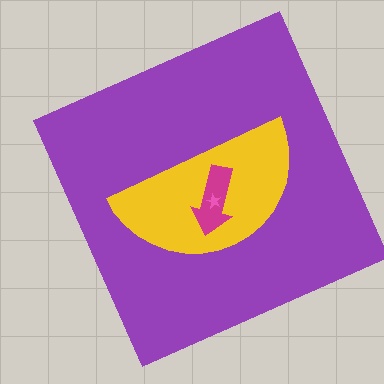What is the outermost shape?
The purple square.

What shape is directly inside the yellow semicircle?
The magenta arrow.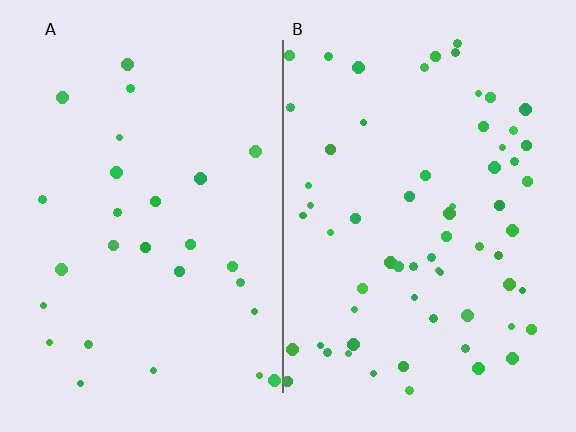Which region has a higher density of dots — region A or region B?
B (the right).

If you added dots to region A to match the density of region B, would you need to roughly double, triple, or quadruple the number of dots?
Approximately double.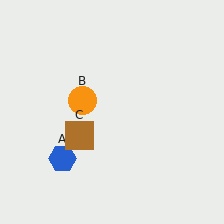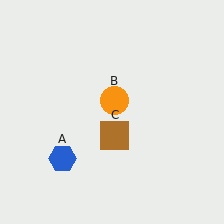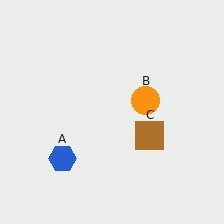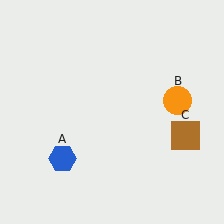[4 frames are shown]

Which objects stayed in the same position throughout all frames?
Blue hexagon (object A) remained stationary.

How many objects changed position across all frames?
2 objects changed position: orange circle (object B), brown square (object C).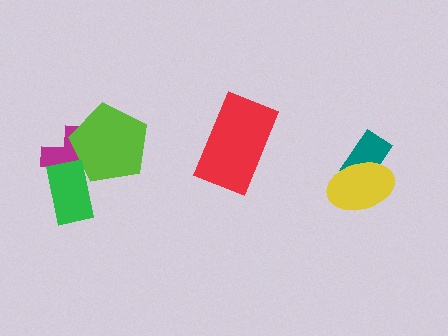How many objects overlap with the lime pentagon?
2 objects overlap with the lime pentagon.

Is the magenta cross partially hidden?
Yes, it is partially covered by another shape.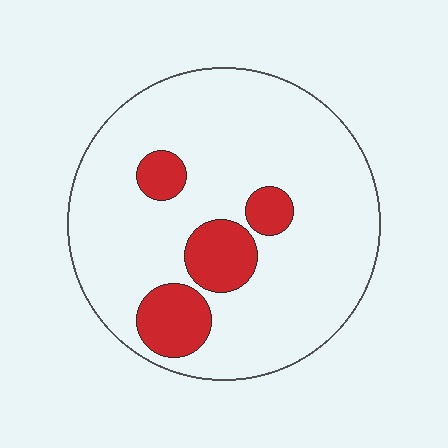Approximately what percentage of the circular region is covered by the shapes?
Approximately 15%.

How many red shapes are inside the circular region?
4.